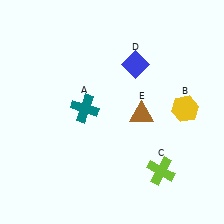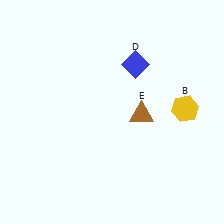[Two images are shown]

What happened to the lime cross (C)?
The lime cross (C) was removed in Image 2. It was in the bottom-right area of Image 1.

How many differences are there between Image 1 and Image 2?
There are 2 differences between the two images.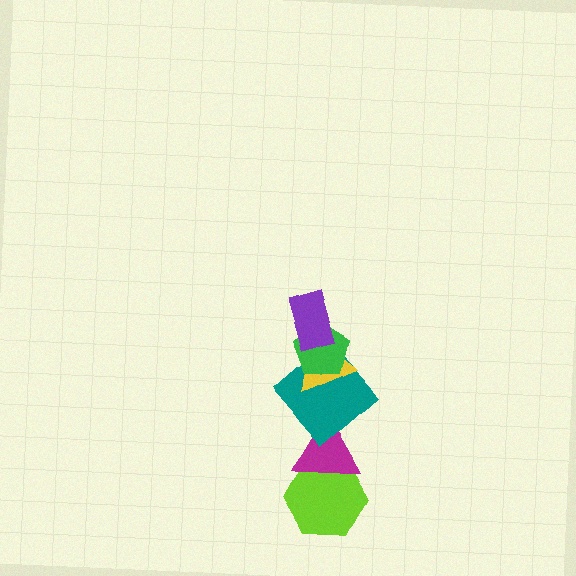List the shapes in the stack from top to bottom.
From top to bottom: the purple rectangle, the green pentagon, the yellow triangle, the teal diamond, the magenta triangle, the lime hexagon.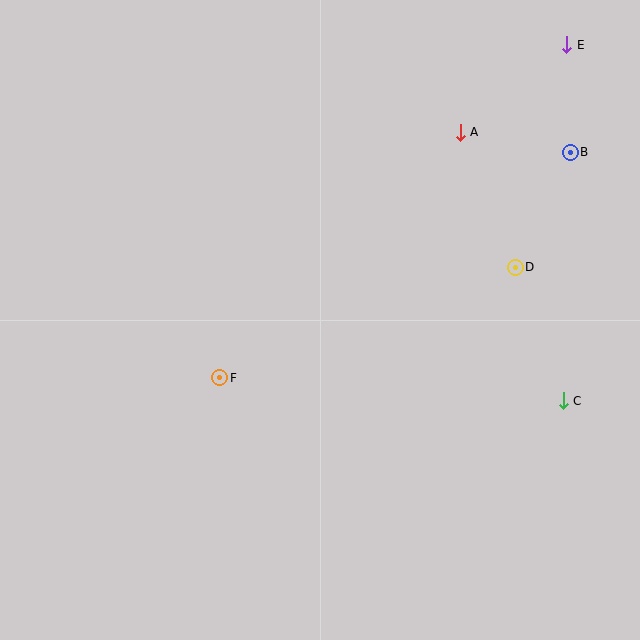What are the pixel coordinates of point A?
Point A is at (460, 132).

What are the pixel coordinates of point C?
Point C is at (563, 401).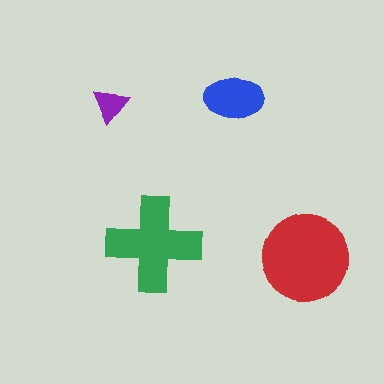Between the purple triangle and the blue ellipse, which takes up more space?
The blue ellipse.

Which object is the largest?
The red circle.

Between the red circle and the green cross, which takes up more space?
The red circle.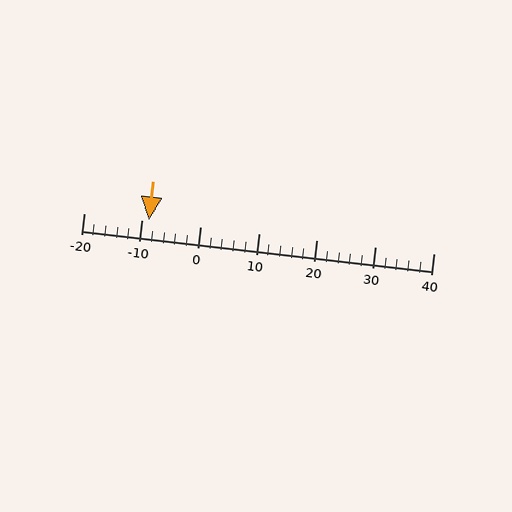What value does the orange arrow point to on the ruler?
The orange arrow points to approximately -9.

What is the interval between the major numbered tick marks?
The major tick marks are spaced 10 units apart.